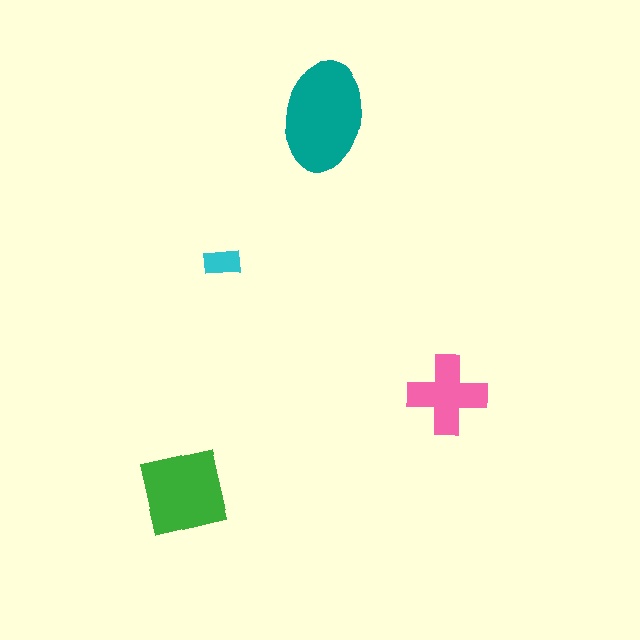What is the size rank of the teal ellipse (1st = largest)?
1st.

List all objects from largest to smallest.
The teal ellipse, the green square, the pink cross, the cyan rectangle.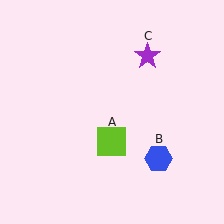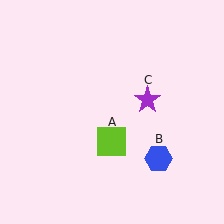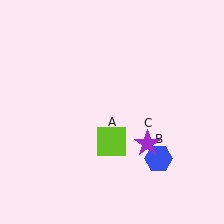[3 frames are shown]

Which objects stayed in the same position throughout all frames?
Lime square (object A) and blue hexagon (object B) remained stationary.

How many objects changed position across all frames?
1 object changed position: purple star (object C).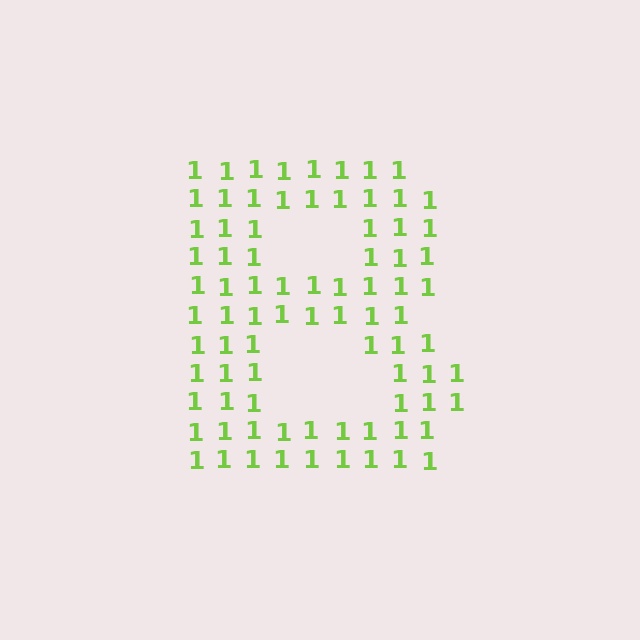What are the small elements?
The small elements are digit 1's.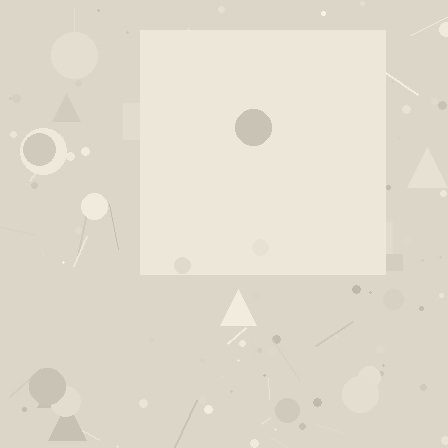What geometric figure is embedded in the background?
A square is embedded in the background.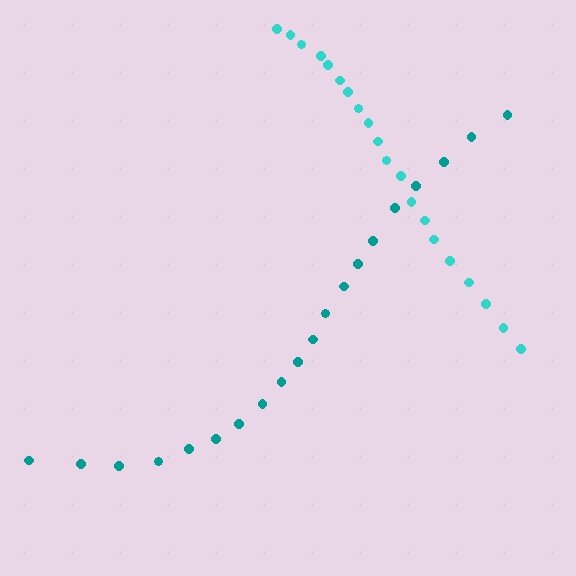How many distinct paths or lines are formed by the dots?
There are 2 distinct paths.